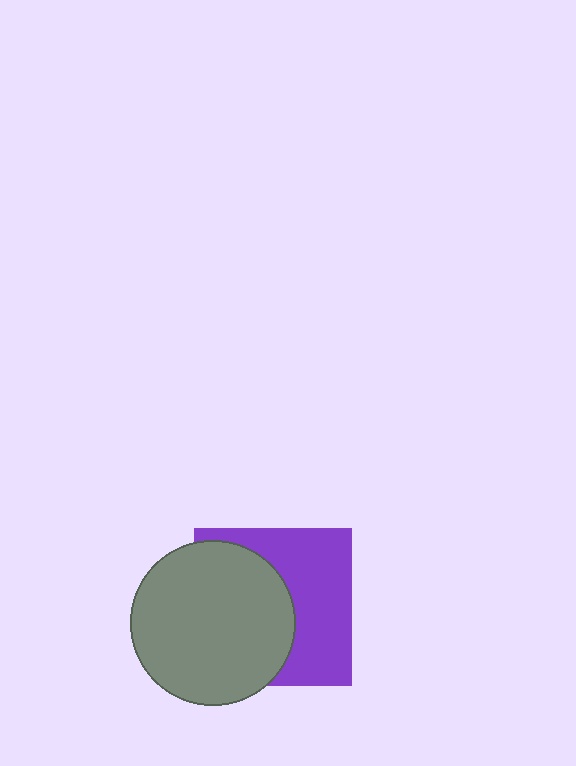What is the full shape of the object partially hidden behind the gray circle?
The partially hidden object is a purple square.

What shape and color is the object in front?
The object in front is a gray circle.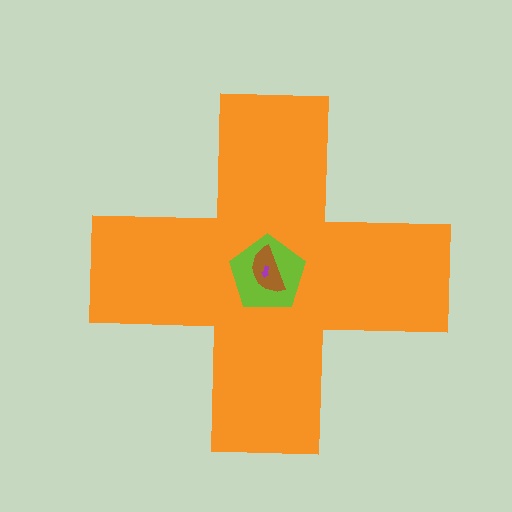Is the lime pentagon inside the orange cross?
Yes.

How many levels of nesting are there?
4.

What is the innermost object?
The purple arrow.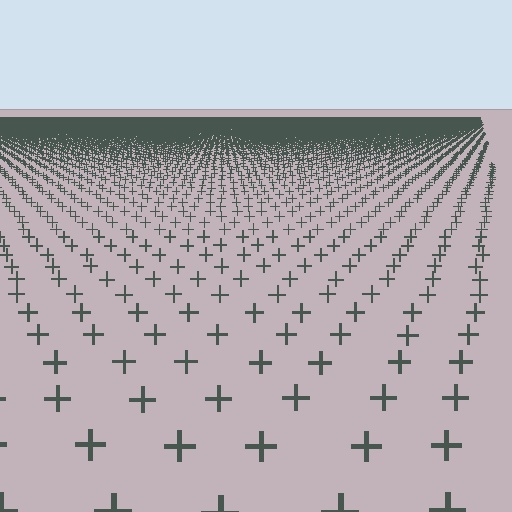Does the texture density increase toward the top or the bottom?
Density increases toward the top.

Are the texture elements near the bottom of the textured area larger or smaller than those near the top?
Larger. Near the bottom, elements are closer to the viewer and appear at a bigger on-screen size.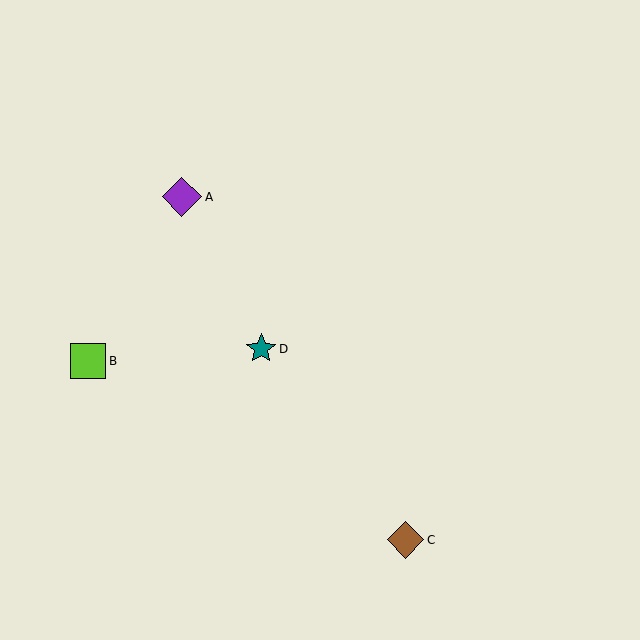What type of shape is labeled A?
Shape A is a purple diamond.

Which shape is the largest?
The purple diamond (labeled A) is the largest.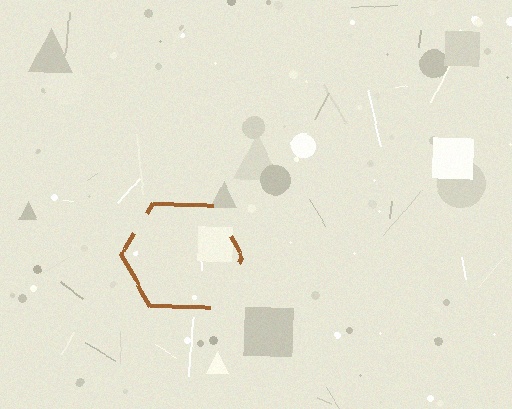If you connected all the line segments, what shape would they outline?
They would outline a hexagon.